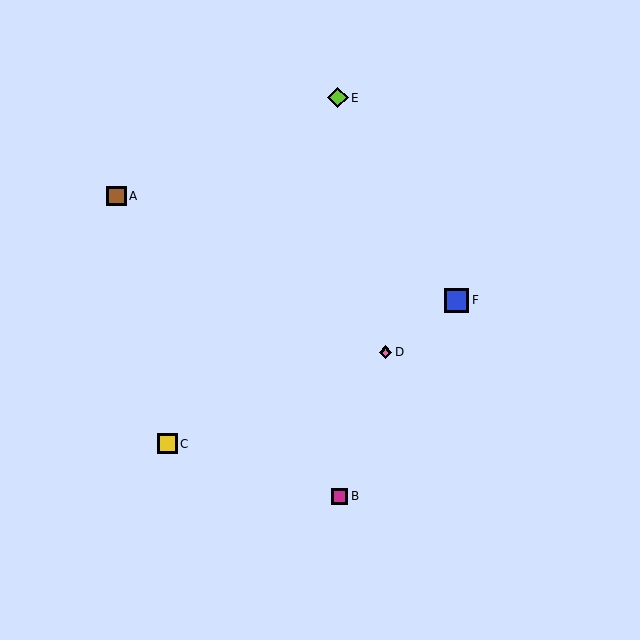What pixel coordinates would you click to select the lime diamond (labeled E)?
Click at (338, 98) to select the lime diamond E.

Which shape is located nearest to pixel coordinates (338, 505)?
The magenta square (labeled B) at (340, 496) is nearest to that location.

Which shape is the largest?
The blue square (labeled F) is the largest.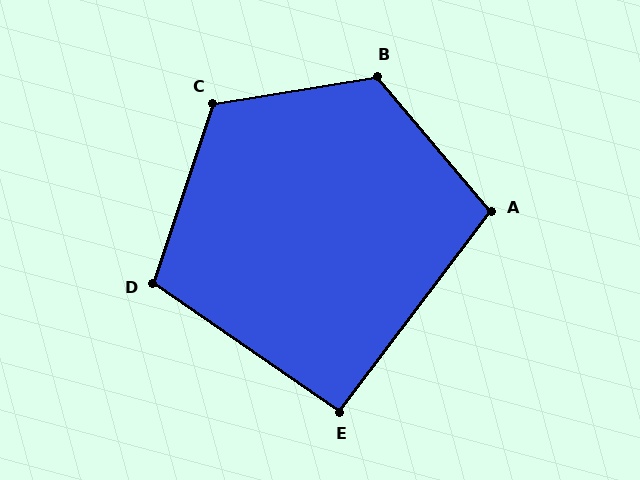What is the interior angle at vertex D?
Approximately 106 degrees (obtuse).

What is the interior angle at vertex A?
Approximately 103 degrees (obtuse).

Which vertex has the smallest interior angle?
E, at approximately 93 degrees.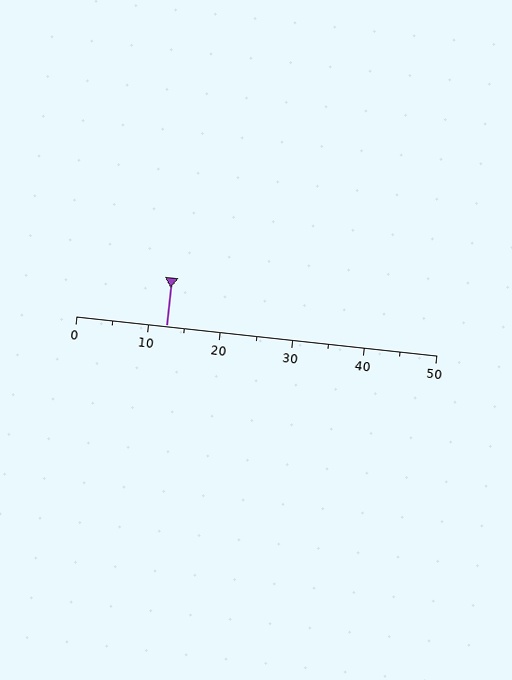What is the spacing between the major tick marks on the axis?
The major ticks are spaced 10 apart.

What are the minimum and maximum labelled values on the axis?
The axis runs from 0 to 50.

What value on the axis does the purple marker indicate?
The marker indicates approximately 12.5.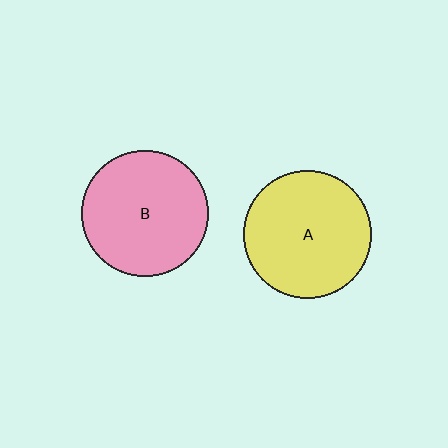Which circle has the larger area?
Circle A (yellow).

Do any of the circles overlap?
No, none of the circles overlap.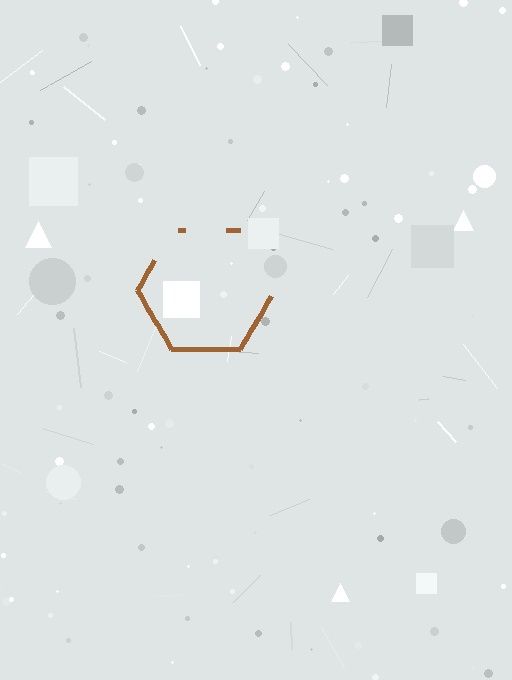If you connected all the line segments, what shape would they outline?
They would outline a hexagon.